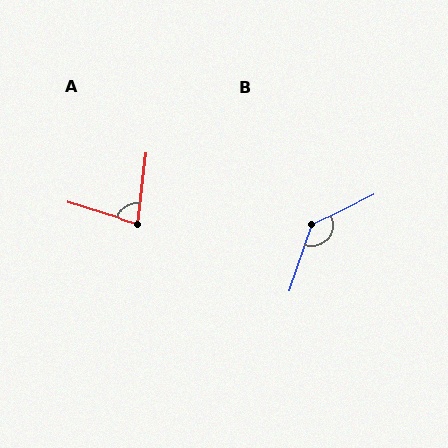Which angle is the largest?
B, at approximately 135 degrees.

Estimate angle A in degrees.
Approximately 80 degrees.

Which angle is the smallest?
A, at approximately 80 degrees.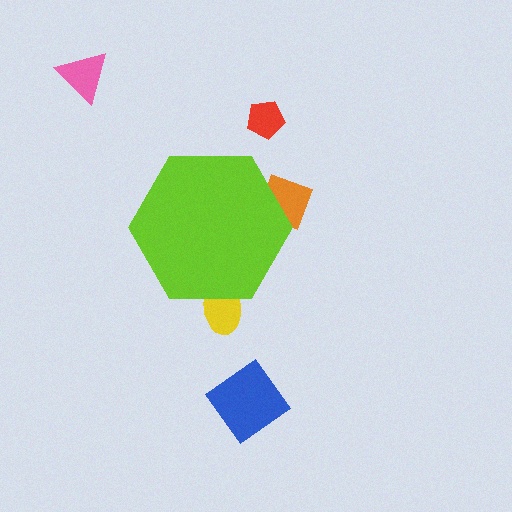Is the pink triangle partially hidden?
No, the pink triangle is fully visible.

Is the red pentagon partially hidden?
No, the red pentagon is fully visible.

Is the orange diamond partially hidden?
Yes, the orange diamond is partially hidden behind the lime hexagon.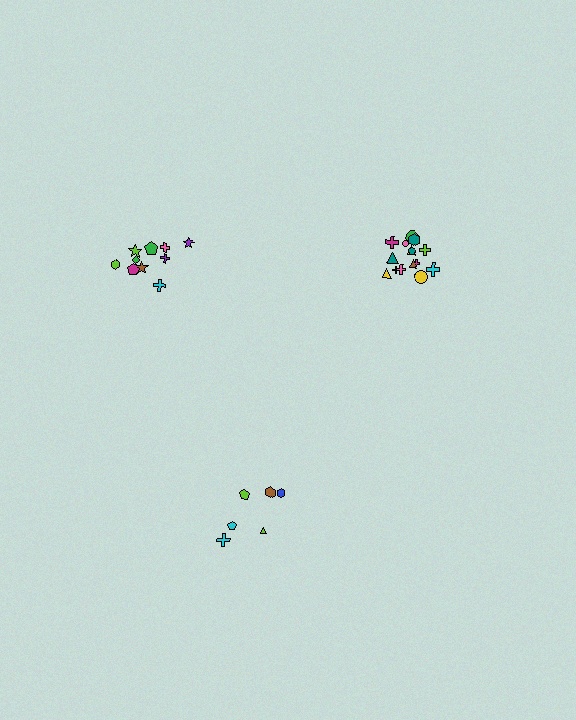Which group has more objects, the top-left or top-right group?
The top-right group.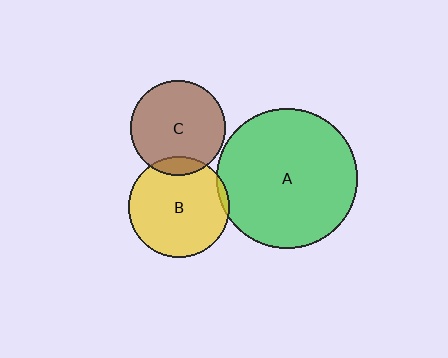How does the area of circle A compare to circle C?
Approximately 2.2 times.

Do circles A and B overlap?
Yes.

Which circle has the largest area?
Circle A (green).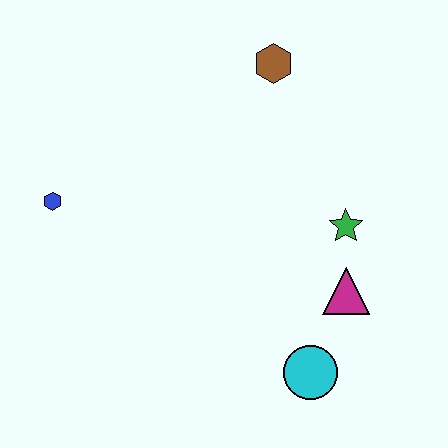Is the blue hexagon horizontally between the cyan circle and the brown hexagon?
No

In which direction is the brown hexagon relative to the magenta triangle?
The brown hexagon is above the magenta triangle.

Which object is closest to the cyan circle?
The magenta triangle is closest to the cyan circle.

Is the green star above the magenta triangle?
Yes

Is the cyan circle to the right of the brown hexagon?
Yes